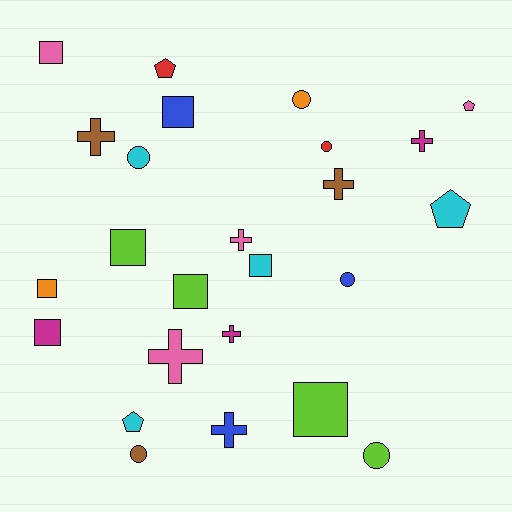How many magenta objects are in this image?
There are 3 magenta objects.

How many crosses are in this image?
There are 7 crosses.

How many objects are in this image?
There are 25 objects.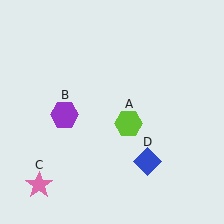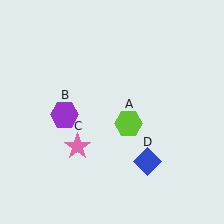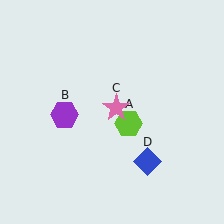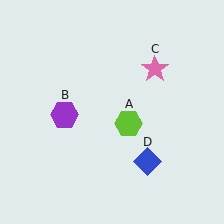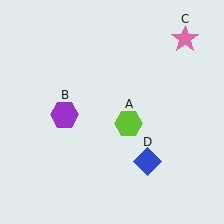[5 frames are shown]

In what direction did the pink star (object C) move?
The pink star (object C) moved up and to the right.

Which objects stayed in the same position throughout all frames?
Lime hexagon (object A) and purple hexagon (object B) and blue diamond (object D) remained stationary.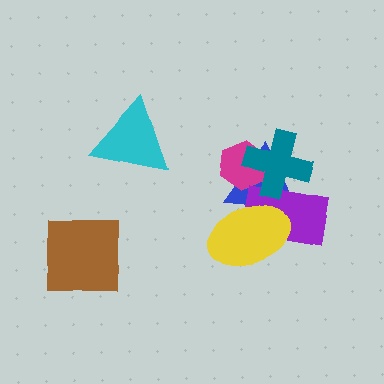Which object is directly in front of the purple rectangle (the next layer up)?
The teal cross is directly in front of the purple rectangle.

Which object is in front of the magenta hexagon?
The teal cross is in front of the magenta hexagon.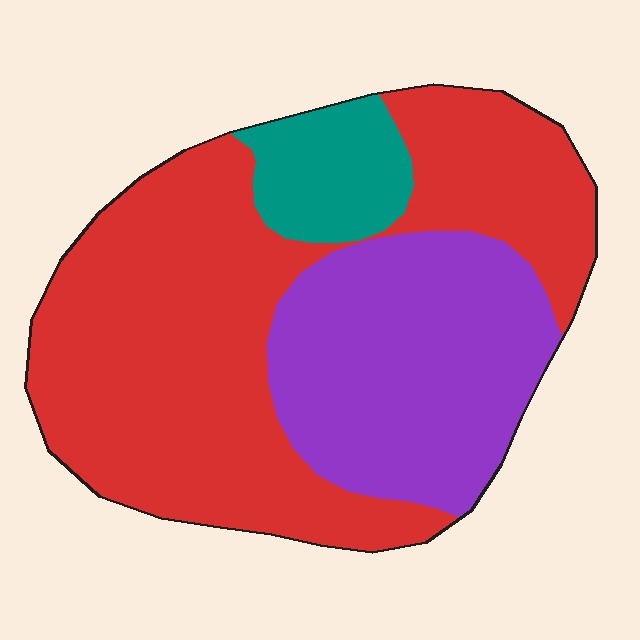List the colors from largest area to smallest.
From largest to smallest: red, purple, teal.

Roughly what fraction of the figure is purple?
Purple covers roughly 30% of the figure.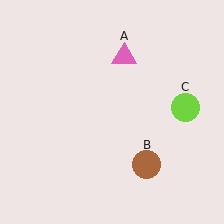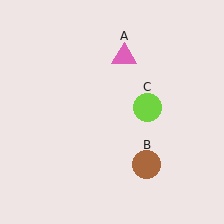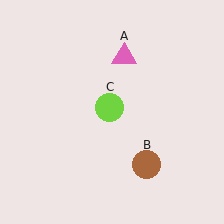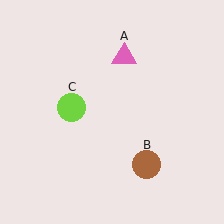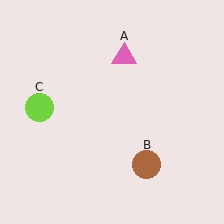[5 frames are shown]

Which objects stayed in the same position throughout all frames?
Pink triangle (object A) and brown circle (object B) remained stationary.